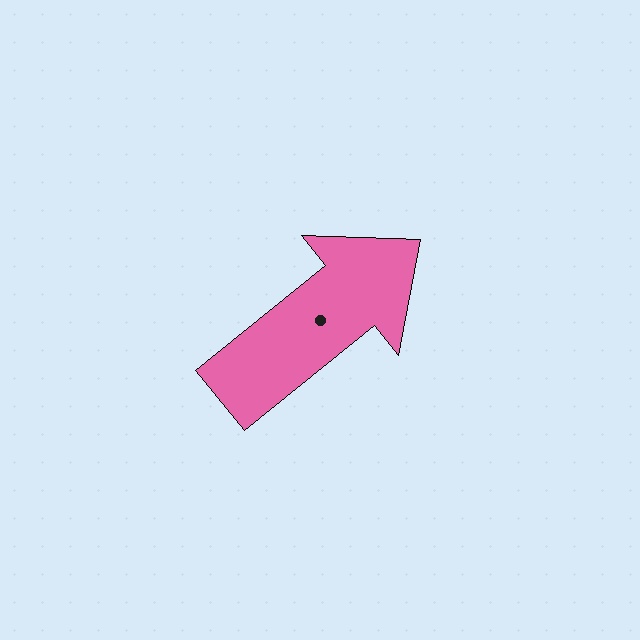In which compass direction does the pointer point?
Northeast.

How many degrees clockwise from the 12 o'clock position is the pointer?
Approximately 51 degrees.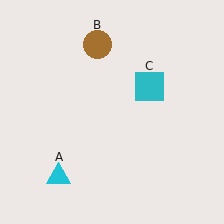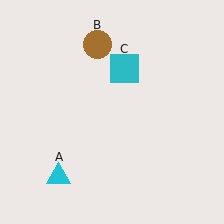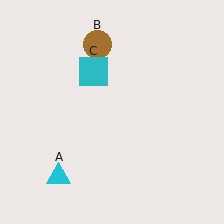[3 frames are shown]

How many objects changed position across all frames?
1 object changed position: cyan square (object C).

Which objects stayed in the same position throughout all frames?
Cyan triangle (object A) and brown circle (object B) remained stationary.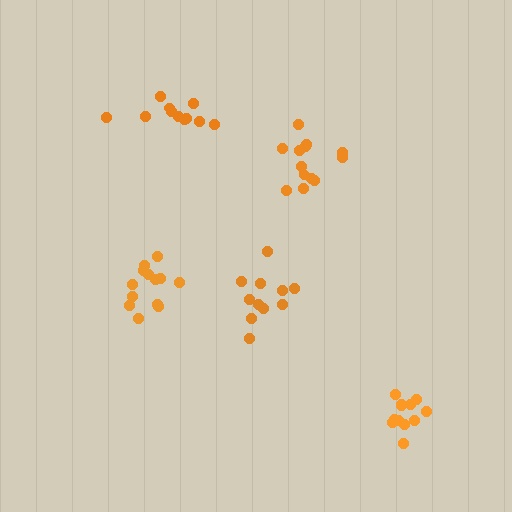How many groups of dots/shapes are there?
There are 5 groups.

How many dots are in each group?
Group 1: 11 dots, Group 2: 13 dots, Group 3: 13 dots, Group 4: 12 dots, Group 5: 11 dots (60 total).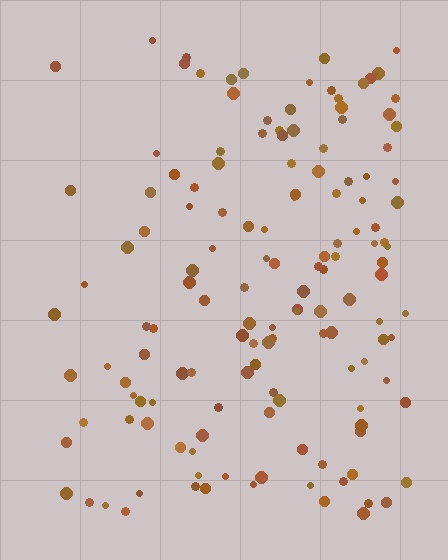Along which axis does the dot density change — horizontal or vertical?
Horizontal.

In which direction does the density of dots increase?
From left to right, with the right side densest.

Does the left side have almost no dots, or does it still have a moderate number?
Still a moderate number, just noticeably fewer than the right.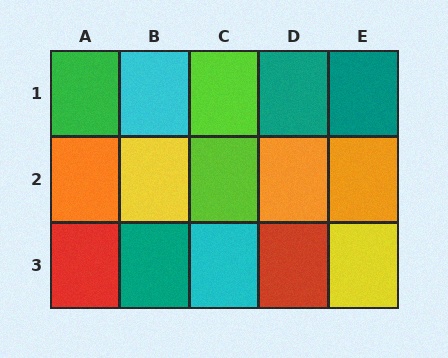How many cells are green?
1 cell is green.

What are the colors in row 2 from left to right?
Orange, yellow, lime, orange, orange.